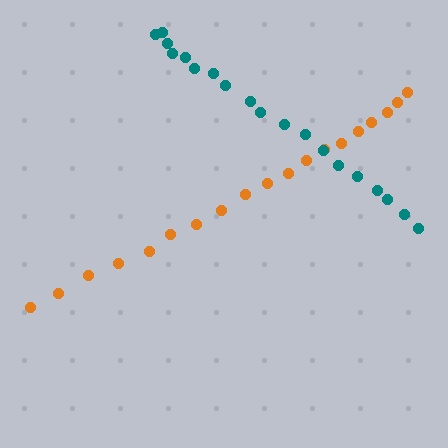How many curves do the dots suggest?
There are 2 distinct paths.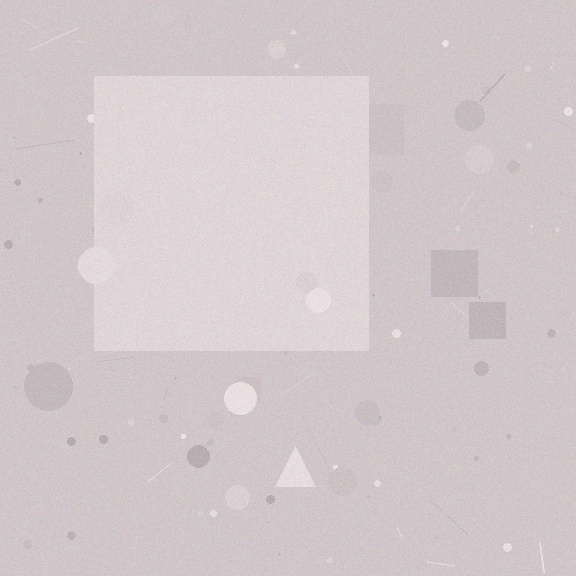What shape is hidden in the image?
A square is hidden in the image.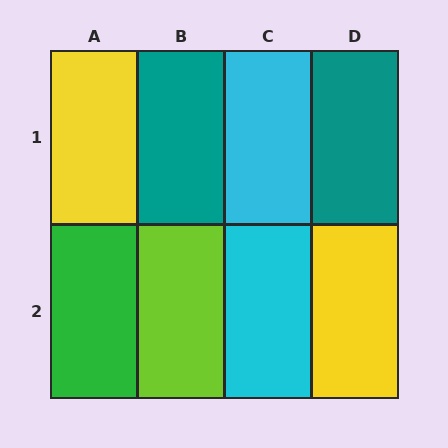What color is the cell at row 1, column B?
Teal.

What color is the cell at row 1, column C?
Cyan.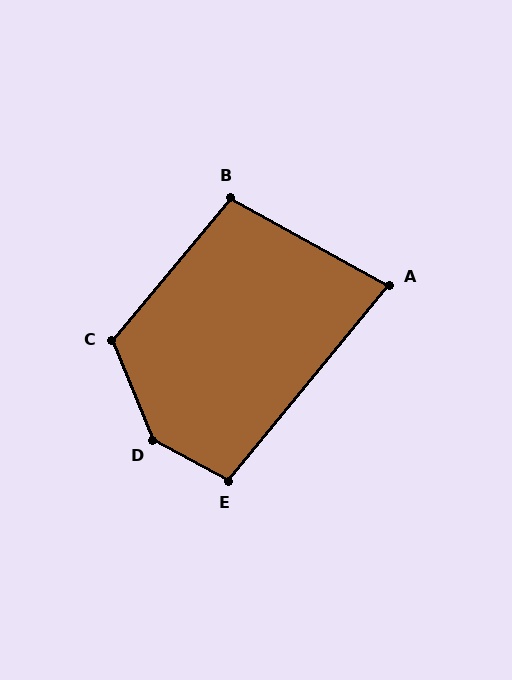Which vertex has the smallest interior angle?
A, at approximately 79 degrees.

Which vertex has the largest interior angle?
D, at approximately 140 degrees.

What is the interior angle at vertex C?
Approximately 118 degrees (obtuse).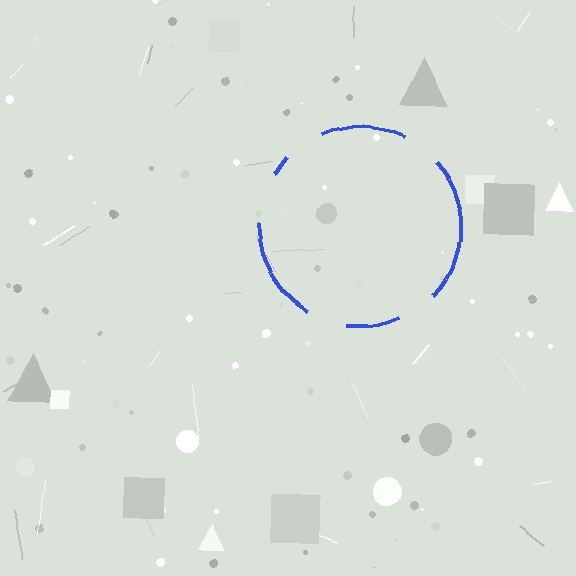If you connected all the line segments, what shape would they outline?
They would outline a circle.